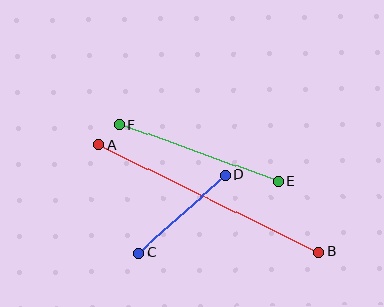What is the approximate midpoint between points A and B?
The midpoint is at approximately (209, 198) pixels.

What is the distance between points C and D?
The distance is approximately 117 pixels.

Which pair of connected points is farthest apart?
Points A and B are farthest apart.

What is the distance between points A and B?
The distance is approximately 245 pixels.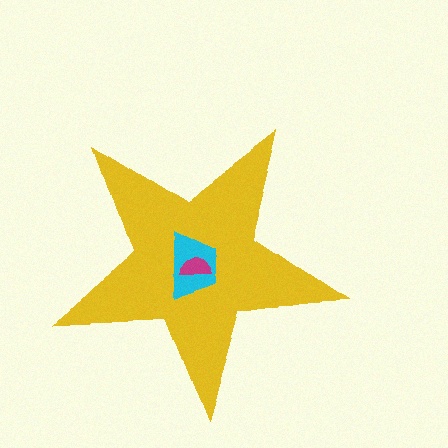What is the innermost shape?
The magenta semicircle.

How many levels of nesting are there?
3.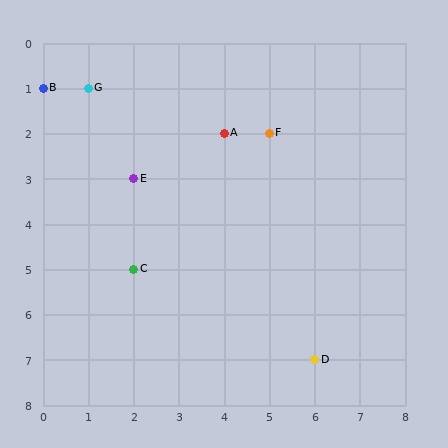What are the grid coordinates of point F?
Point F is at grid coordinates (5, 2).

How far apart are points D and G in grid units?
Points D and G are 5 columns and 6 rows apart (about 7.8 grid units diagonally).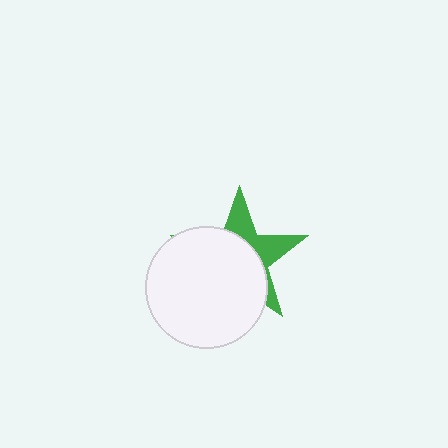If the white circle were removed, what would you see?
You would see the complete green star.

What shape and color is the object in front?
The object in front is a white circle.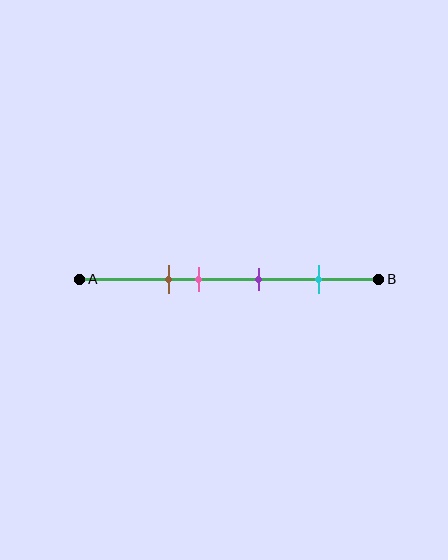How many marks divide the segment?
There are 4 marks dividing the segment.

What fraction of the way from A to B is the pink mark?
The pink mark is approximately 40% (0.4) of the way from A to B.